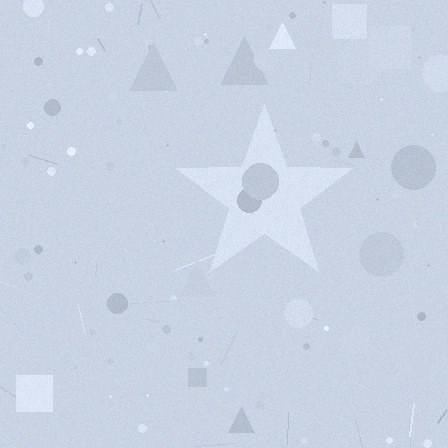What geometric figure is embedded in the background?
A star is embedded in the background.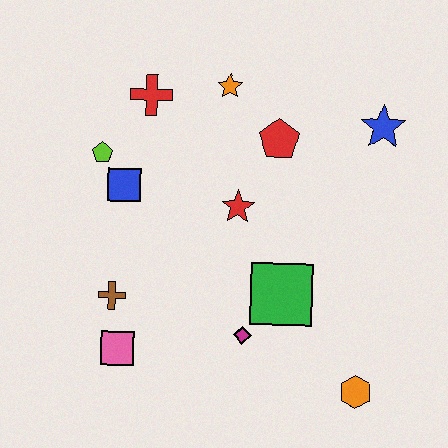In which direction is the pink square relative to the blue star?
The pink square is to the left of the blue star.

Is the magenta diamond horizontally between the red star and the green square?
Yes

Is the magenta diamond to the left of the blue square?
No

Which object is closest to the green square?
The magenta diamond is closest to the green square.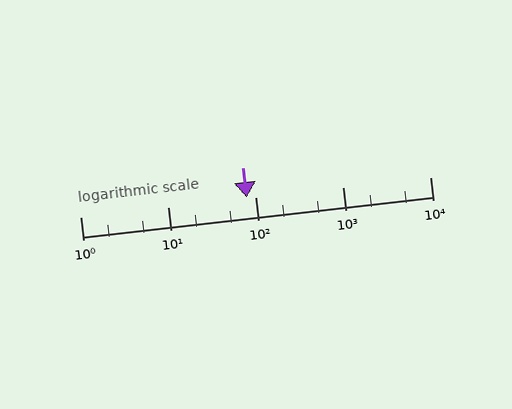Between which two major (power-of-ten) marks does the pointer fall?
The pointer is between 10 and 100.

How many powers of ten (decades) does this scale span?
The scale spans 4 decades, from 1 to 10000.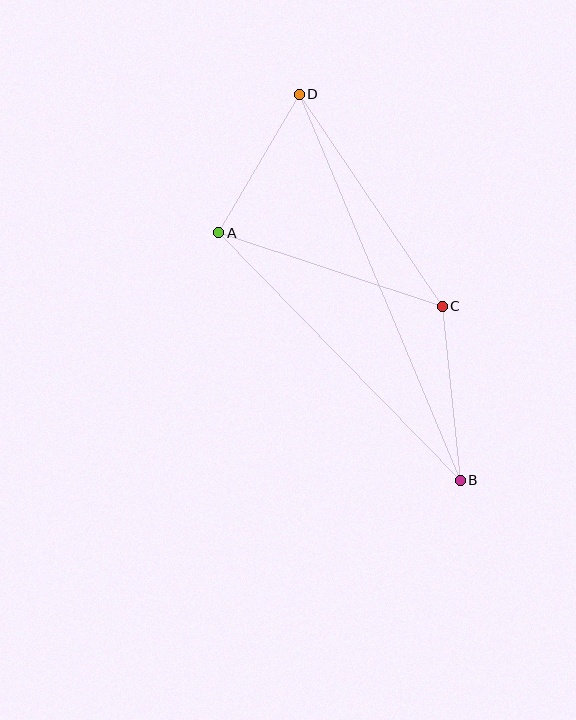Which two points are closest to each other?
Points A and D are closest to each other.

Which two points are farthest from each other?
Points B and D are farthest from each other.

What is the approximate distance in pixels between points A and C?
The distance between A and C is approximately 235 pixels.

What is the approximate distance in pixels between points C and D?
The distance between C and D is approximately 256 pixels.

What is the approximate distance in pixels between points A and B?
The distance between A and B is approximately 346 pixels.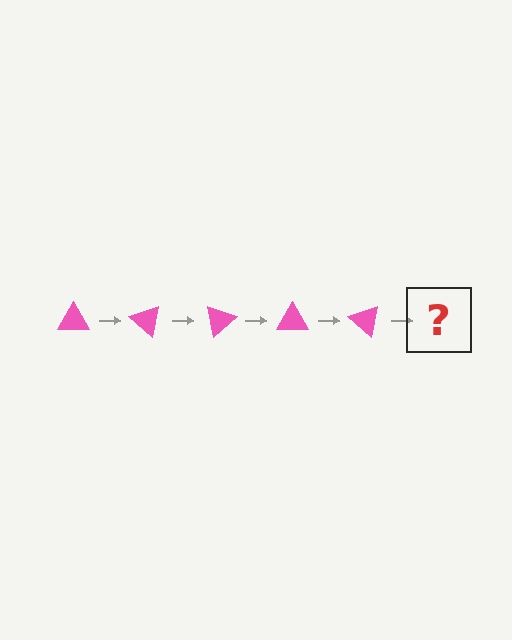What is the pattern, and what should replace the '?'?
The pattern is that the triangle rotates 40 degrees each step. The '?' should be a pink triangle rotated 200 degrees.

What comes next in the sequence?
The next element should be a pink triangle rotated 200 degrees.